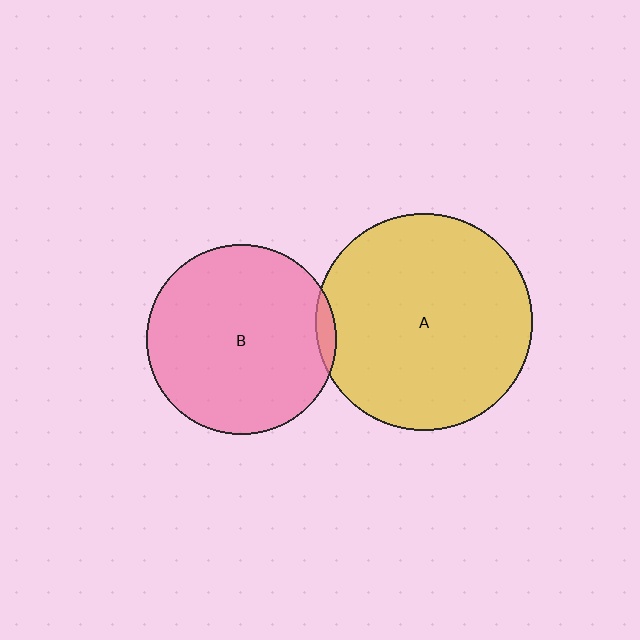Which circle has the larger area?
Circle A (yellow).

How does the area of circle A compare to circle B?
Approximately 1.3 times.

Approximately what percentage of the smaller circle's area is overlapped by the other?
Approximately 5%.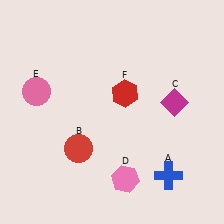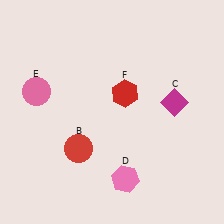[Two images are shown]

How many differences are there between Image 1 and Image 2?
There is 1 difference between the two images.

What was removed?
The blue cross (A) was removed in Image 2.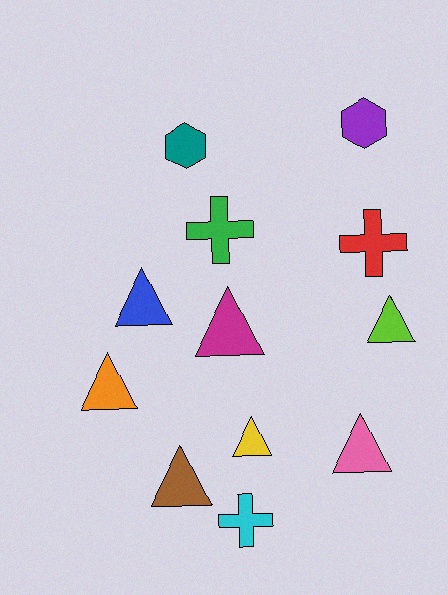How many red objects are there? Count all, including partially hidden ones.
There is 1 red object.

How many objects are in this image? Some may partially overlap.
There are 12 objects.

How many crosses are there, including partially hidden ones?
There are 3 crosses.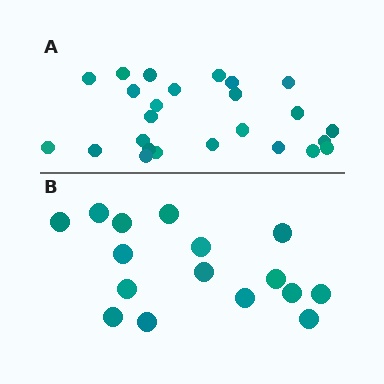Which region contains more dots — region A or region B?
Region A (the top region) has more dots.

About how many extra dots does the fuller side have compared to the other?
Region A has roughly 8 or so more dots than region B.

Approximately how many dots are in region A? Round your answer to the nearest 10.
About 20 dots. (The exact count is 25, which rounds to 20.)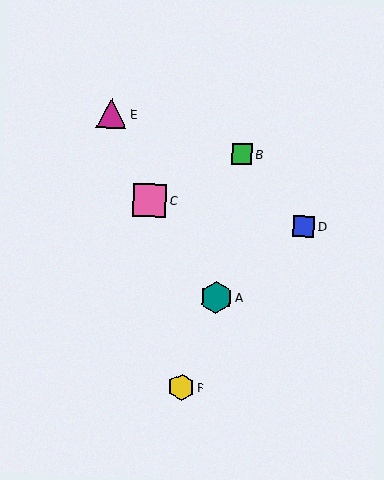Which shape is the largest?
The pink square (labeled C) is the largest.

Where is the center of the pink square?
The center of the pink square is at (150, 201).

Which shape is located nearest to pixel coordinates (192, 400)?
The yellow hexagon (labeled F) at (181, 387) is nearest to that location.